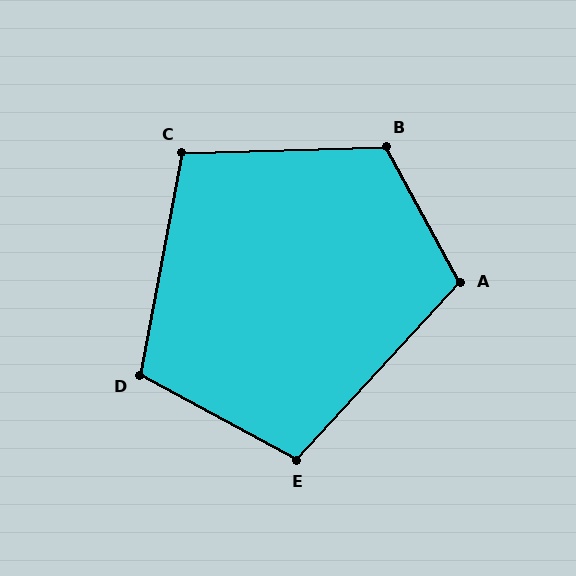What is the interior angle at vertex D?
Approximately 108 degrees (obtuse).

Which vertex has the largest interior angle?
B, at approximately 117 degrees.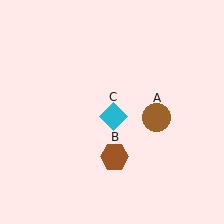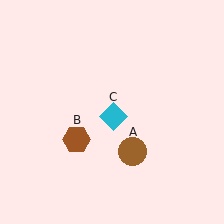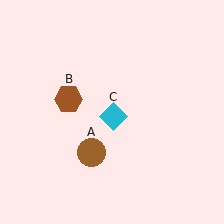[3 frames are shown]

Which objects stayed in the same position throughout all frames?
Cyan diamond (object C) remained stationary.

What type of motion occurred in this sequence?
The brown circle (object A), brown hexagon (object B) rotated clockwise around the center of the scene.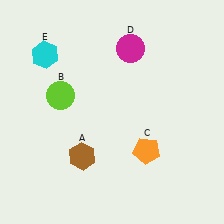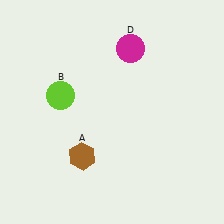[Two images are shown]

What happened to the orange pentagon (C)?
The orange pentagon (C) was removed in Image 2. It was in the bottom-right area of Image 1.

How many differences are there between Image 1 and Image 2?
There are 2 differences between the two images.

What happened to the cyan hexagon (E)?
The cyan hexagon (E) was removed in Image 2. It was in the top-left area of Image 1.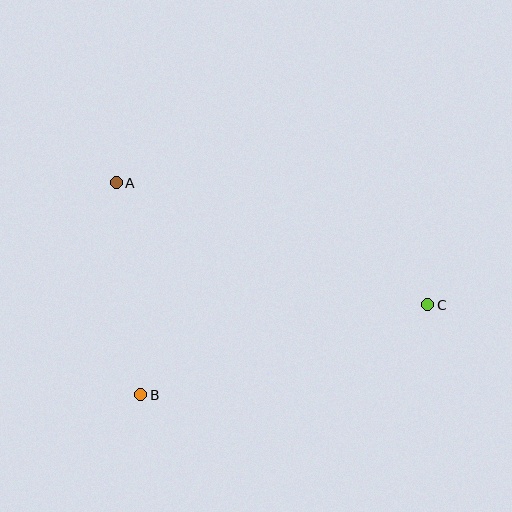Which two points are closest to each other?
Points A and B are closest to each other.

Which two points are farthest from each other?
Points A and C are farthest from each other.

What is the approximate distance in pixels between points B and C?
The distance between B and C is approximately 301 pixels.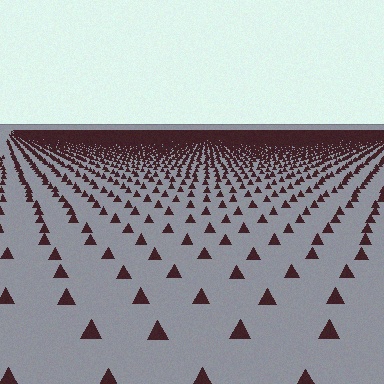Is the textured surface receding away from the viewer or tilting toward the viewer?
The surface is receding away from the viewer. Texture elements get smaller and denser toward the top.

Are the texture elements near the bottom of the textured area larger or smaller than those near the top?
Larger. Near the bottom, elements are closer to the viewer and appear at a bigger on-screen size.